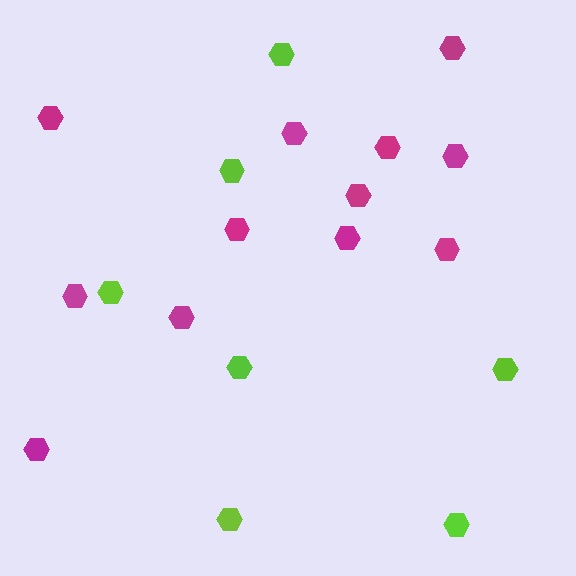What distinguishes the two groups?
There are 2 groups: one group of lime hexagons (7) and one group of magenta hexagons (12).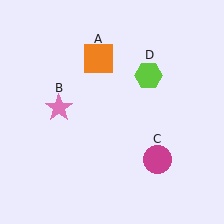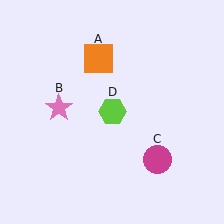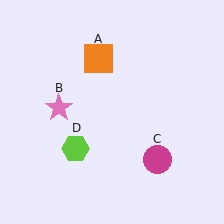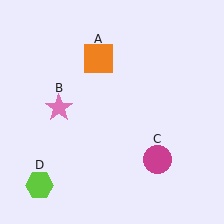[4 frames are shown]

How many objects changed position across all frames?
1 object changed position: lime hexagon (object D).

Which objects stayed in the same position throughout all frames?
Orange square (object A) and pink star (object B) and magenta circle (object C) remained stationary.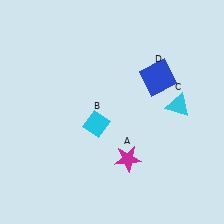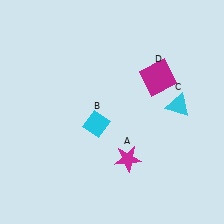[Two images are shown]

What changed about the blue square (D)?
In Image 1, D is blue. In Image 2, it changed to magenta.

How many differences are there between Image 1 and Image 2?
There is 1 difference between the two images.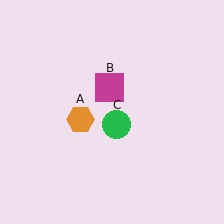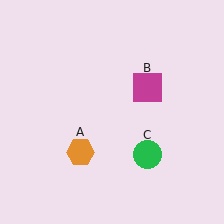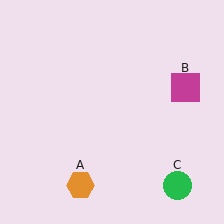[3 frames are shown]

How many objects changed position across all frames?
3 objects changed position: orange hexagon (object A), magenta square (object B), green circle (object C).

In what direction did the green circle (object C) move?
The green circle (object C) moved down and to the right.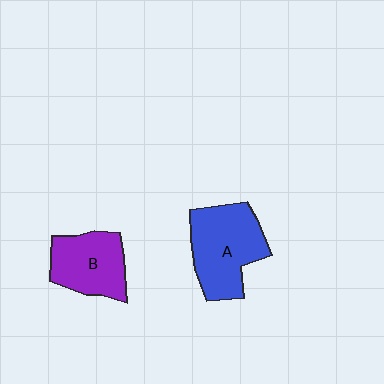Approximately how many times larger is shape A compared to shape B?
Approximately 1.3 times.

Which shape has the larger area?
Shape A (blue).